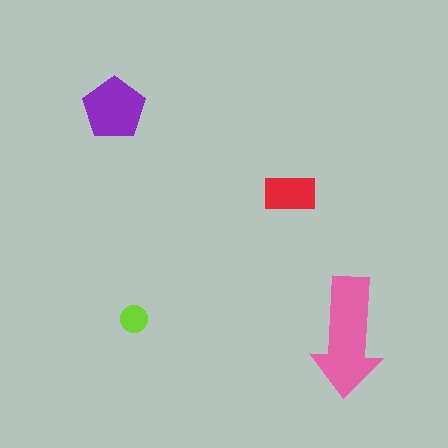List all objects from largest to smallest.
The pink arrow, the purple pentagon, the red rectangle, the lime circle.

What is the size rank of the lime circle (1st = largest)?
4th.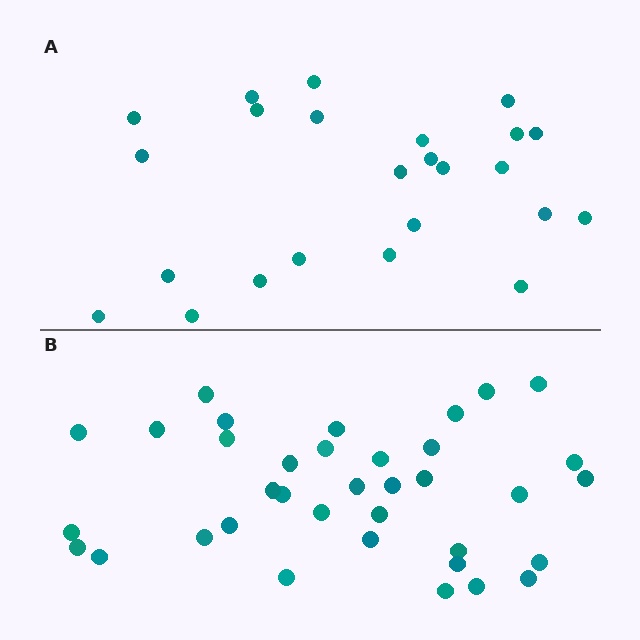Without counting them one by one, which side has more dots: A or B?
Region B (the bottom region) has more dots.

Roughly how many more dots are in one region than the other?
Region B has roughly 12 or so more dots than region A.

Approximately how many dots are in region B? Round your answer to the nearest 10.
About 40 dots. (The exact count is 36, which rounds to 40.)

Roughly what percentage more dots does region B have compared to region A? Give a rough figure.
About 50% more.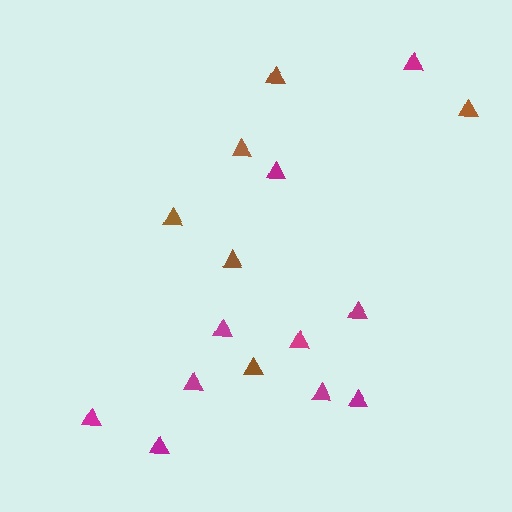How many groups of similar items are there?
There are 2 groups: one group of magenta triangles (10) and one group of brown triangles (6).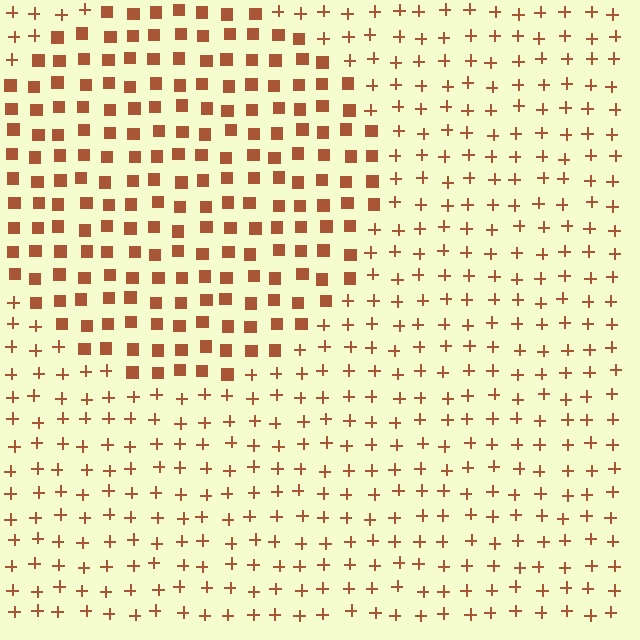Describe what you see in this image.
The image is filled with small brown elements arranged in a uniform grid. A circle-shaped region contains squares, while the surrounding area contains plus signs. The boundary is defined purely by the change in element shape.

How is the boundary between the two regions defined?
The boundary is defined by a change in element shape: squares inside vs. plus signs outside. All elements share the same color and spacing.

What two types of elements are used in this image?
The image uses squares inside the circle region and plus signs outside it.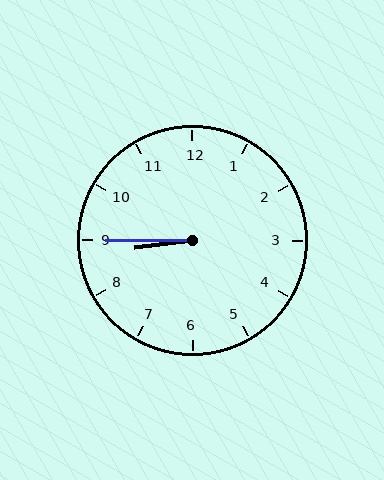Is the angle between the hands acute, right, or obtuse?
It is acute.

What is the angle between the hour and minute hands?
Approximately 8 degrees.